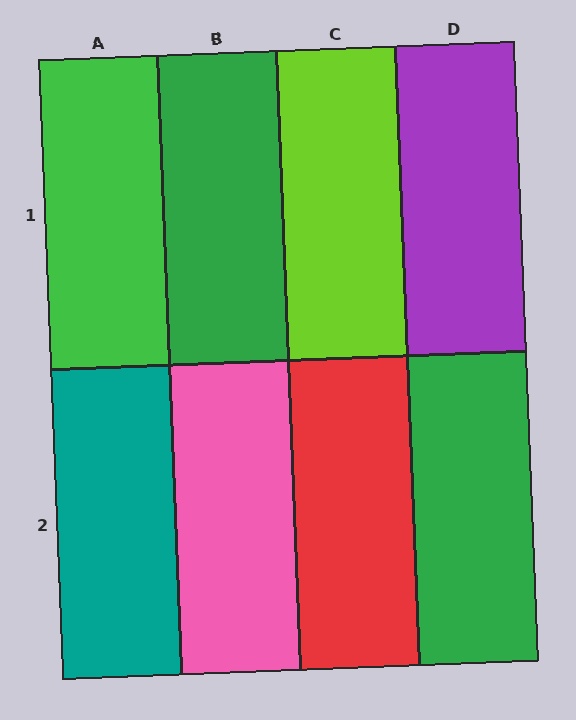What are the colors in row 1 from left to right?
Green, green, lime, purple.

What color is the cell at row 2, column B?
Pink.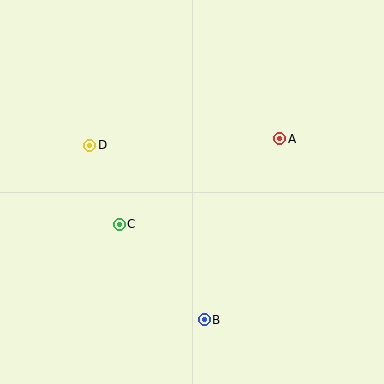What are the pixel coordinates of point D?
Point D is at (90, 145).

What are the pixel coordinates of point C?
Point C is at (119, 224).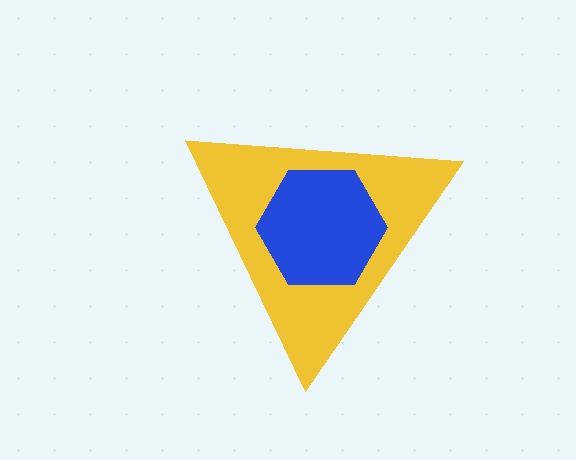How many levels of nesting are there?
2.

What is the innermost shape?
The blue hexagon.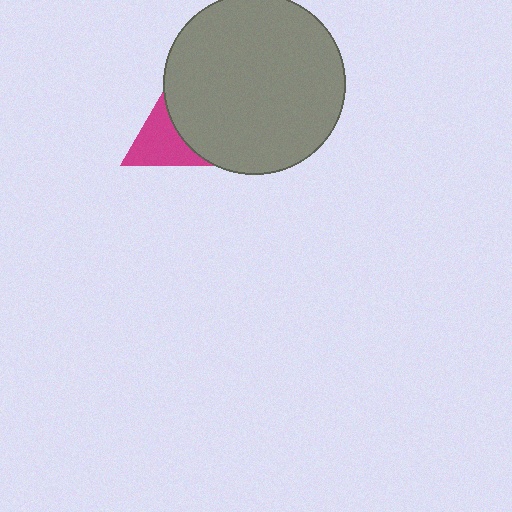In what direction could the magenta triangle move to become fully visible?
The magenta triangle could move left. That would shift it out from behind the gray circle entirely.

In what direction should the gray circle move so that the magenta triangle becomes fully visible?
The gray circle should move right. That is the shortest direction to clear the overlap and leave the magenta triangle fully visible.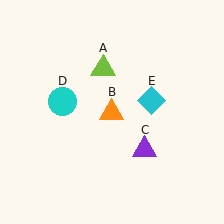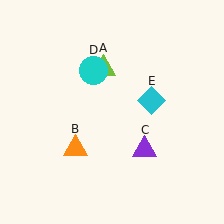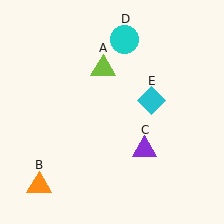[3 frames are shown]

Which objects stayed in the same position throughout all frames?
Lime triangle (object A) and purple triangle (object C) and cyan diamond (object E) remained stationary.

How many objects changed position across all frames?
2 objects changed position: orange triangle (object B), cyan circle (object D).